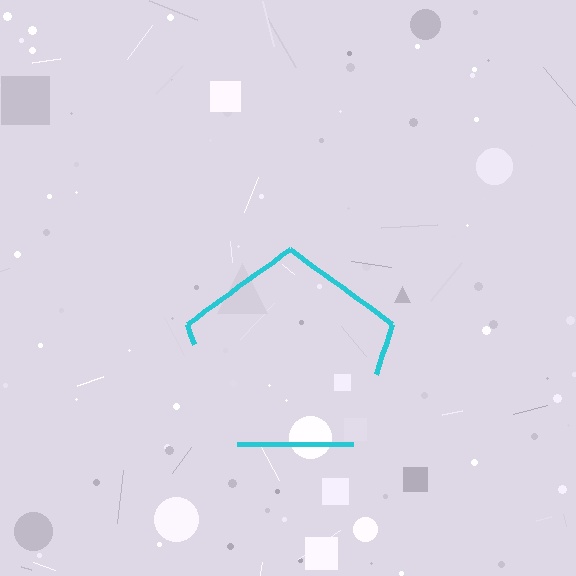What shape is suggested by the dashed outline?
The dashed outline suggests a pentagon.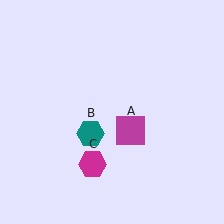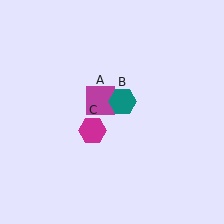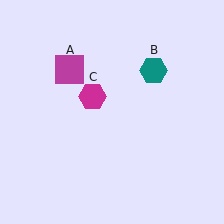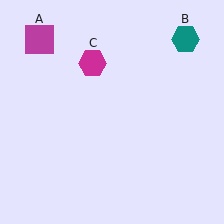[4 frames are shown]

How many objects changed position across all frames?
3 objects changed position: magenta square (object A), teal hexagon (object B), magenta hexagon (object C).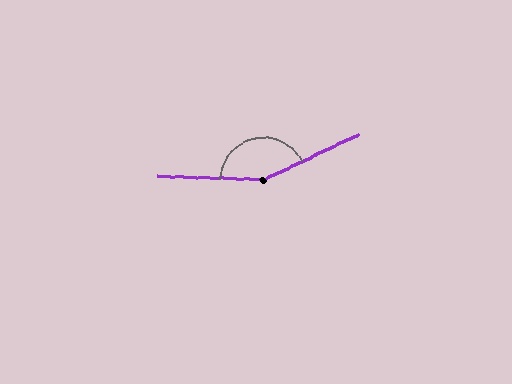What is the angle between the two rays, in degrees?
Approximately 152 degrees.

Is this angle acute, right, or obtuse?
It is obtuse.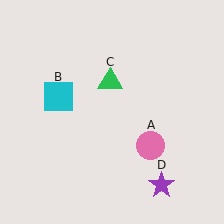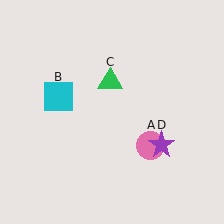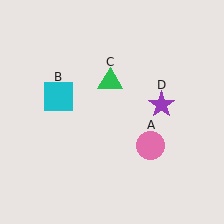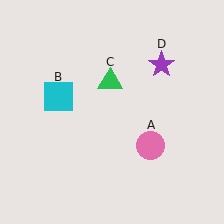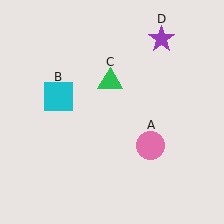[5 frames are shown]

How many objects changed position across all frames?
1 object changed position: purple star (object D).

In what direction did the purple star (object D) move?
The purple star (object D) moved up.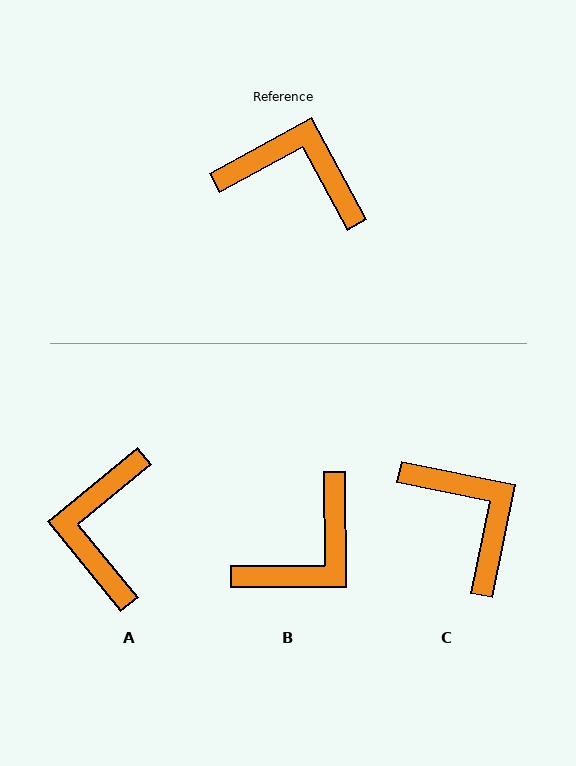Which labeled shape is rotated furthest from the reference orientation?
B, about 118 degrees away.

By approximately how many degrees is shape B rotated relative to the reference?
Approximately 118 degrees clockwise.